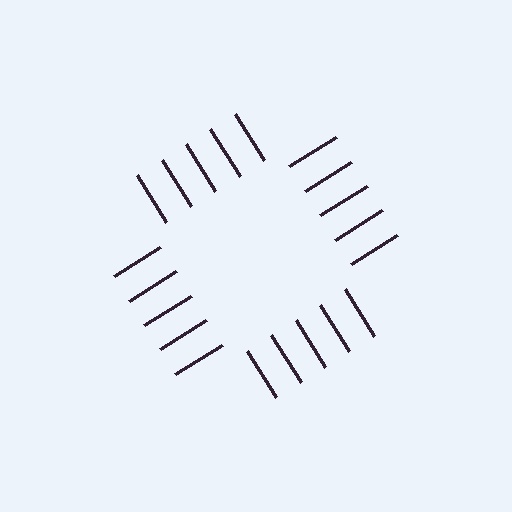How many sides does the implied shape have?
4 sides — the line-ends trace a square.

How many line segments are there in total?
20 — 5 along each of the 4 edges.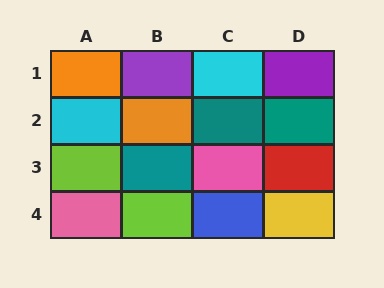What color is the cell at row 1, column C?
Cyan.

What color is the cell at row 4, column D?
Yellow.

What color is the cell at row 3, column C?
Pink.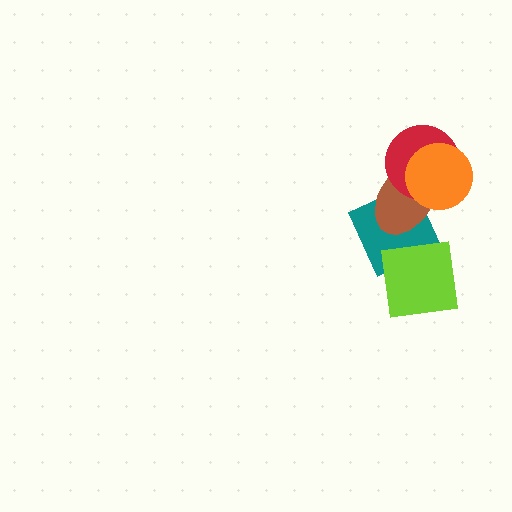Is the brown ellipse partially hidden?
Yes, it is partially covered by another shape.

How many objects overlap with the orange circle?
3 objects overlap with the orange circle.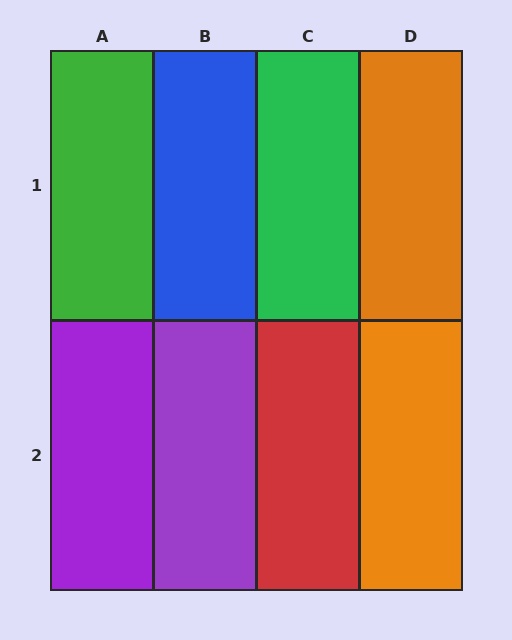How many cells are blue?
1 cell is blue.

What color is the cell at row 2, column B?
Purple.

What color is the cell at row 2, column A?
Purple.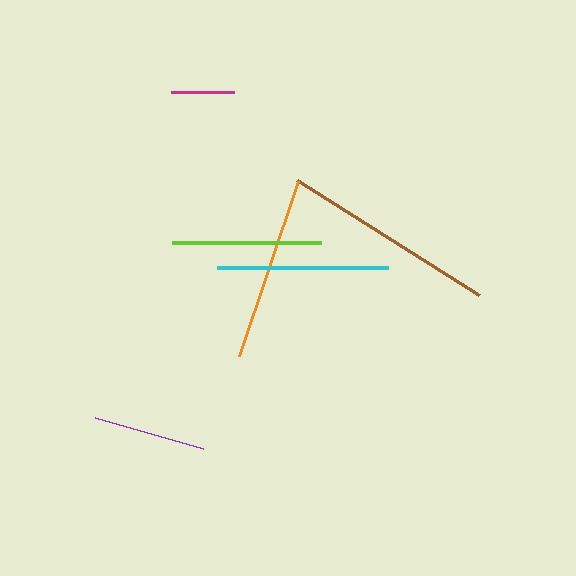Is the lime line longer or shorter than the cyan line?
The cyan line is longer than the lime line.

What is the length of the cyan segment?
The cyan segment is approximately 171 pixels long.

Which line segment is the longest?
The brown line is the longest at approximately 215 pixels.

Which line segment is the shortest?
The magenta line is the shortest at approximately 64 pixels.